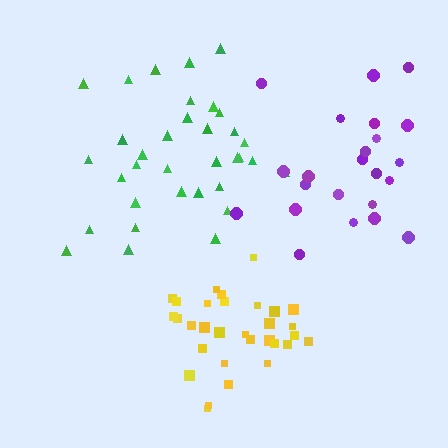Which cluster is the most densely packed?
Yellow.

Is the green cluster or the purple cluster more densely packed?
Green.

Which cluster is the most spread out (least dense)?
Purple.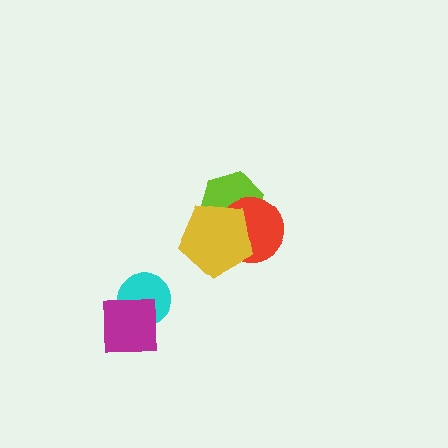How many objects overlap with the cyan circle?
1 object overlaps with the cyan circle.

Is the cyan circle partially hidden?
Yes, it is partially covered by another shape.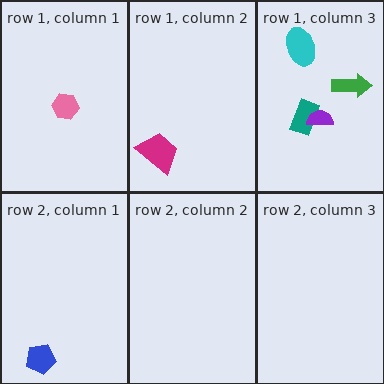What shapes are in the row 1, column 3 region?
The green arrow, the cyan ellipse, the teal rectangle, the purple semicircle.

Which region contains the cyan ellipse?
The row 1, column 3 region.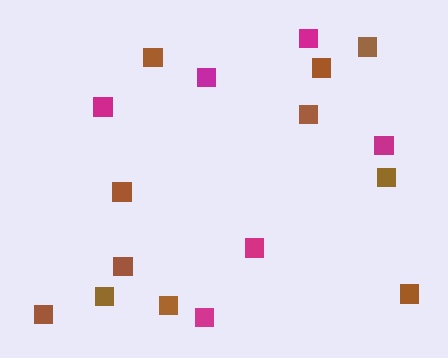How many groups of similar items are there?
There are 2 groups: one group of brown squares (11) and one group of magenta squares (6).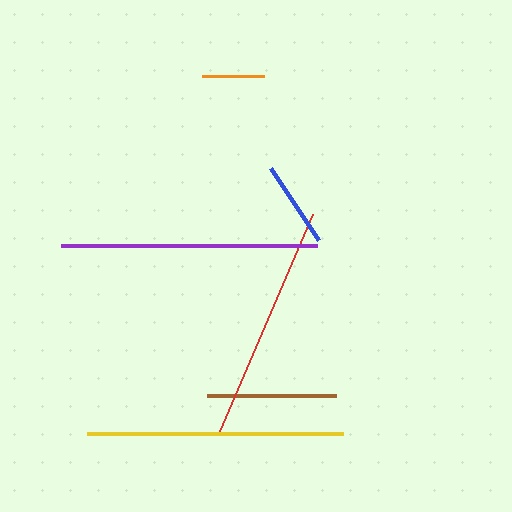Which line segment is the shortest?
The orange line is the shortest at approximately 62 pixels.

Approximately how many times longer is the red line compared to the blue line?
The red line is approximately 2.7 times the length of the blue line.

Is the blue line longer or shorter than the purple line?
The purple line is longer than the blue line.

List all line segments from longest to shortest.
From longest to shortest: purple, yellow, red, brown, blue, orange.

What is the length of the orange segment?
The orange segment is approximately 62 pixels long.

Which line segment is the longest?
The purple line is the longest at approximately 256 pixels.